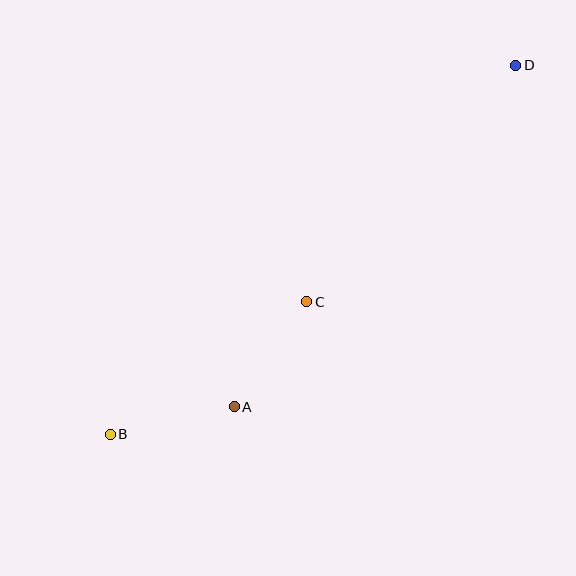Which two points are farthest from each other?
Points B and D are farthest from each other.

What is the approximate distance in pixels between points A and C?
The distance between A and C is approximately 127 pixels.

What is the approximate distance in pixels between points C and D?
The distance between C and D is approximately 316 pixels.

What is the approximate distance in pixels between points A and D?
The distance between A and D is approximately 442 pixels.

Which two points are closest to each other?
Points A and B are closest to each other.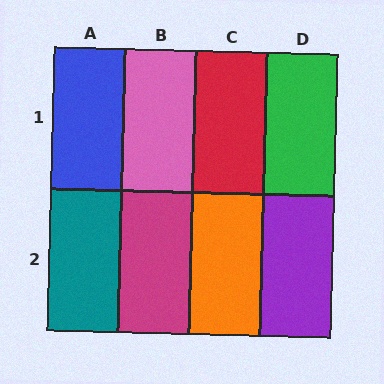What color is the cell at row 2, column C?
Orange.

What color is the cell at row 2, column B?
Magenta.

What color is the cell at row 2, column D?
Purple.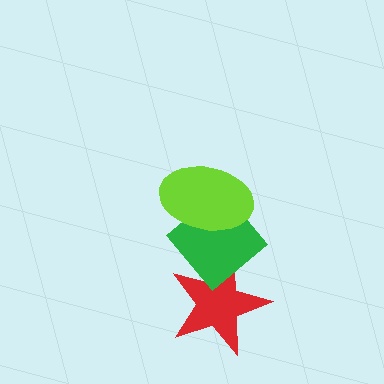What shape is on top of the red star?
The green diamond is on top of the red star.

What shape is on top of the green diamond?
The lime ellipse is on top of the green diamond.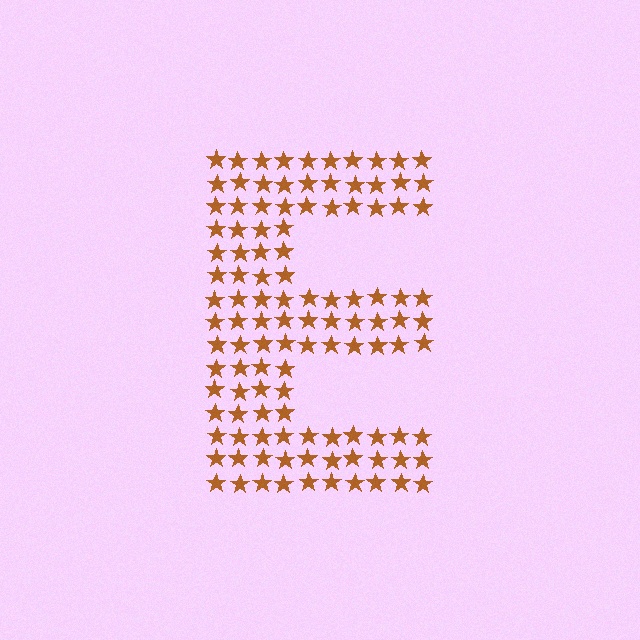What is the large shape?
The large shape is the letter E.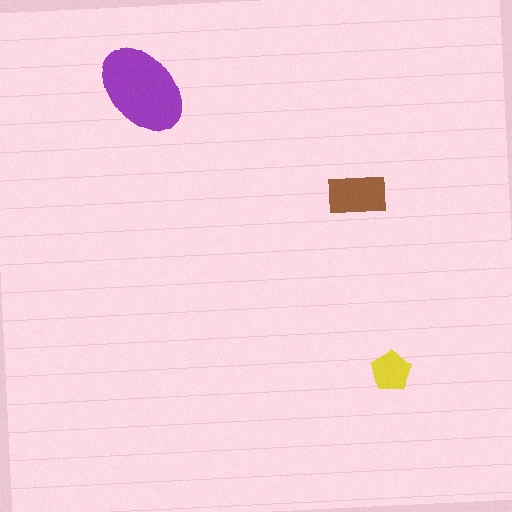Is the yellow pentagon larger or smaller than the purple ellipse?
Smaller.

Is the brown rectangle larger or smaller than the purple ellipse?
Smaller.